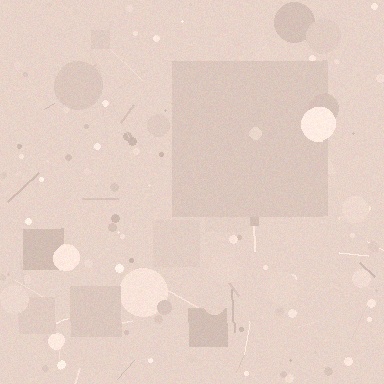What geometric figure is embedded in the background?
A square is embedded in the background.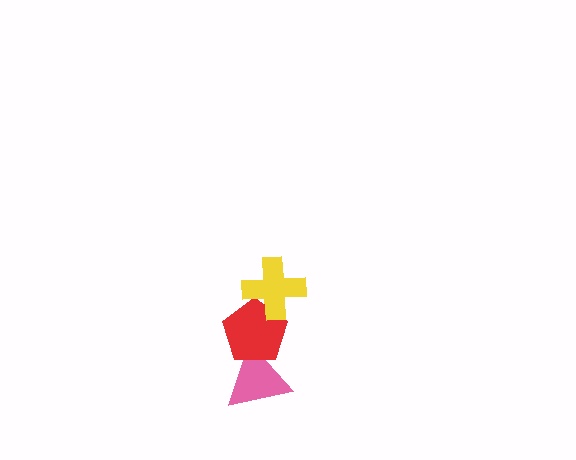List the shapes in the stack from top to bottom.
From top to bottom: the yellow cross, the red pentagon, the pink triangle.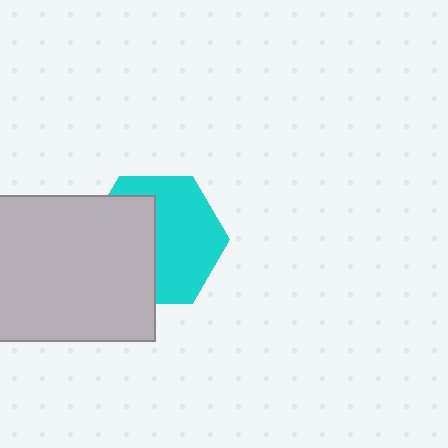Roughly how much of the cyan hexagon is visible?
About half of it is visible (roughly 56%).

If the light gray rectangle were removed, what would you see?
You would see the complete cyan hexagon.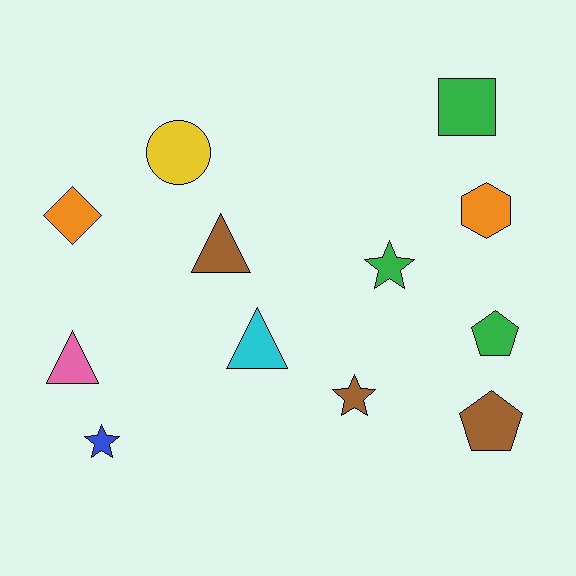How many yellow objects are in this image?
There is 1 yellow object.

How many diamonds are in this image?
There is 1 diamond.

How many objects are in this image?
There are 12 objects.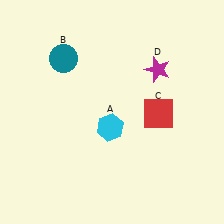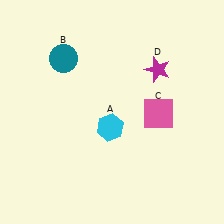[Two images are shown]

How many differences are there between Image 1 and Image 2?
There is 1 difference between the two images.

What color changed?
The square (C) changed from red in Image 1 to pink in Image 2.